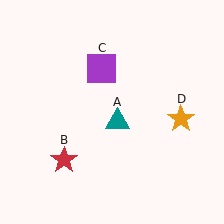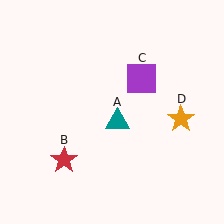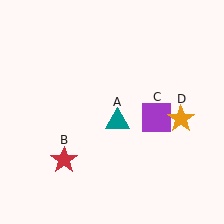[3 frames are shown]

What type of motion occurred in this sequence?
The purple square (object C) rotated clockwise around the center of the scene.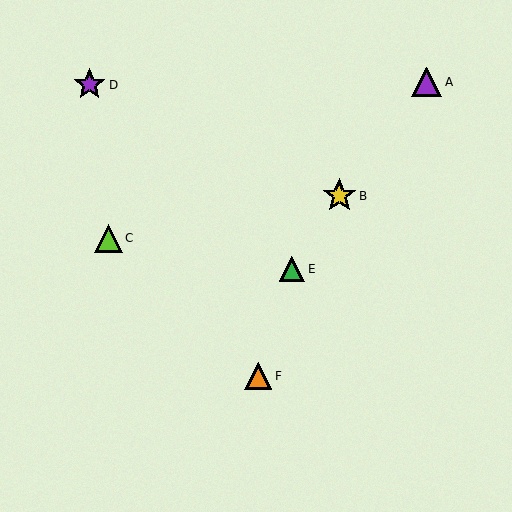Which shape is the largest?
The yellow star (labeled B) is the largest.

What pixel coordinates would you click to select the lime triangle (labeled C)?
Click at (108, 238) to select the lime triangle C.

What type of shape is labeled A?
Shape A is a purple triangle.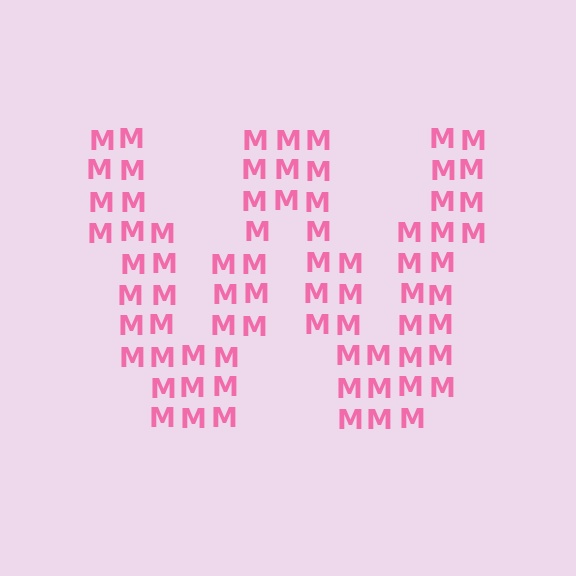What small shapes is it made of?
It is made of small letter M's.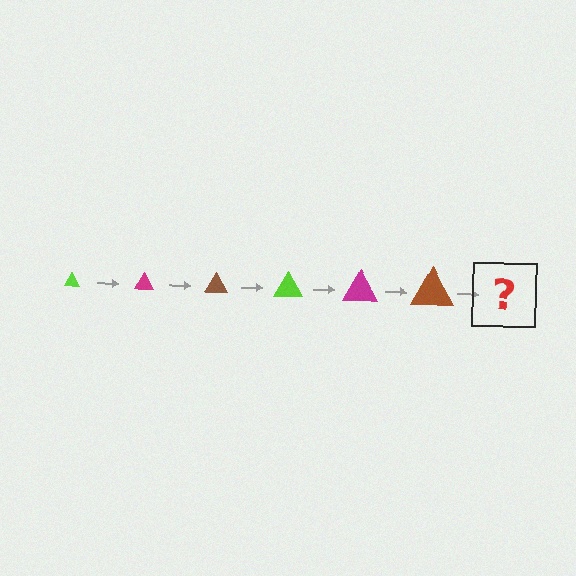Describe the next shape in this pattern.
It should be a lime triangle, larger than the previous one.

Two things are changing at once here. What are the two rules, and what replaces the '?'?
The two rules are that the triangle grows larger each step and the color cycles through lime, magenta, and brown. The '?' should be a lime triangle, larger than the previous one.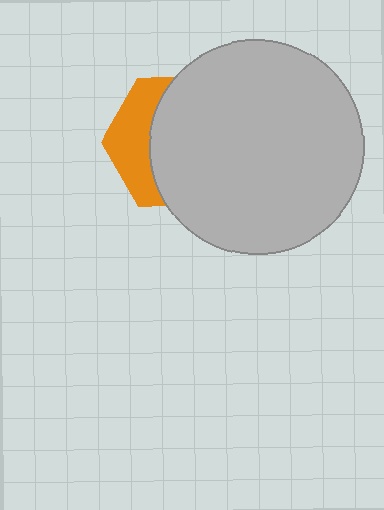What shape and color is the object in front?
The object in front is a light gray circle.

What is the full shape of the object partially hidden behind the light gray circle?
The partially hidden object is an orange hexagon.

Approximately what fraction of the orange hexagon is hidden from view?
Roughly 67% of the orange hexagon is hidden behind the light gray circle.